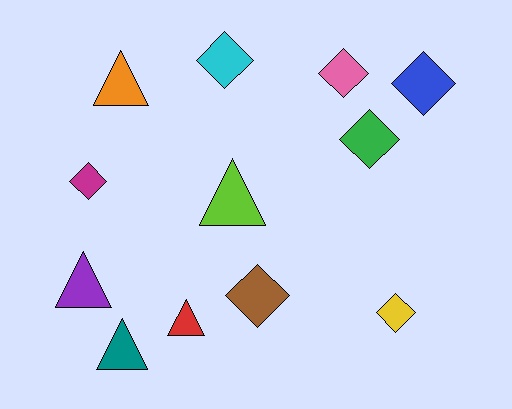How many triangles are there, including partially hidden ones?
There are 5 triangles.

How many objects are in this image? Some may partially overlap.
There are 12 objects.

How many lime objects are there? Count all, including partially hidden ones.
There is 1 lime object.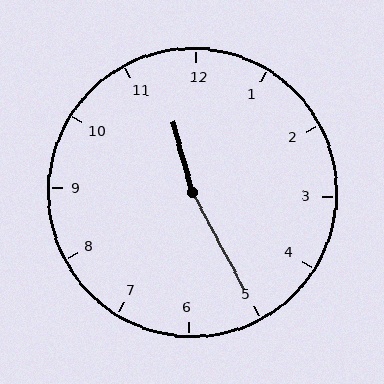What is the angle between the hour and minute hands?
Approximately 168 degrees.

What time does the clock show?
11:25.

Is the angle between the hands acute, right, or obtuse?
It is obtuse.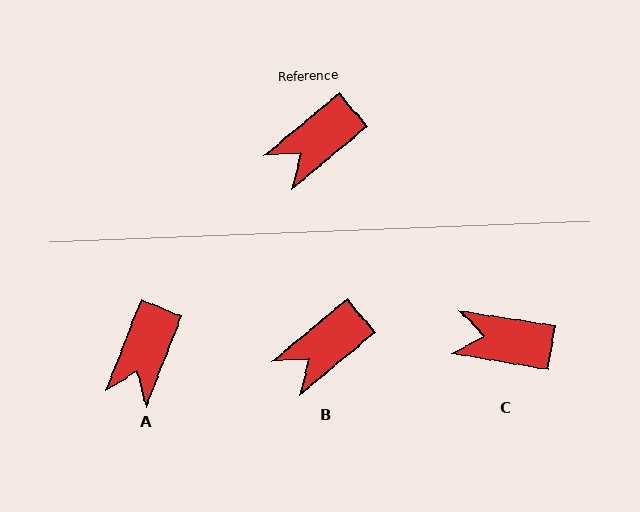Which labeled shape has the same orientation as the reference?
B.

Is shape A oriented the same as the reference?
No, it is off by about 29 degrees.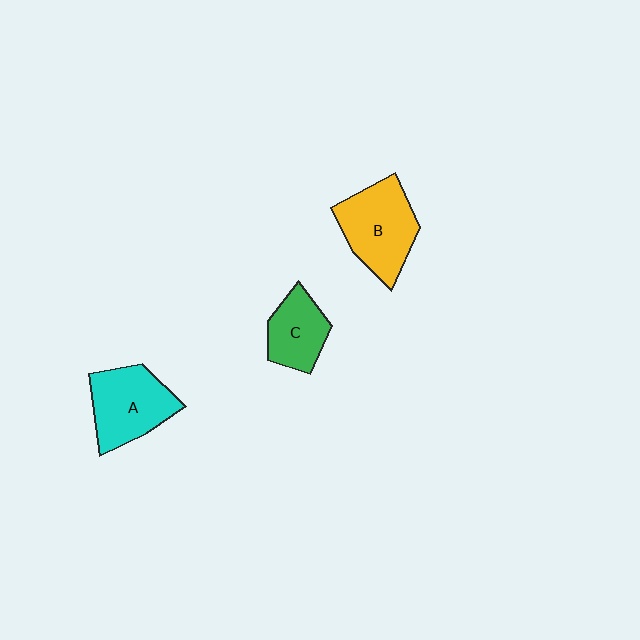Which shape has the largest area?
Shape B (yellow).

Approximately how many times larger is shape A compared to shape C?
Approximately 1.4 times.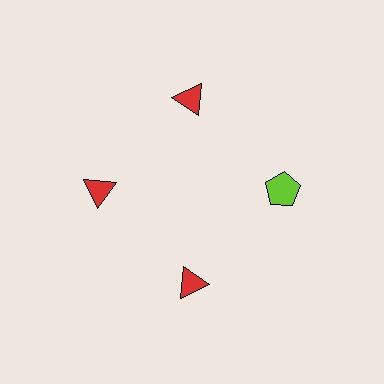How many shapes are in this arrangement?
There are 4 shapes arranged in a ring pattern.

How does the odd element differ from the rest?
It differs in both color (lime instead of red) and shape (pentagon instead of triangle).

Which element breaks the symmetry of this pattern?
The lime pentagon at roughly the 3 o'clock position breaks the symmetry. All other shapes are red triangles.